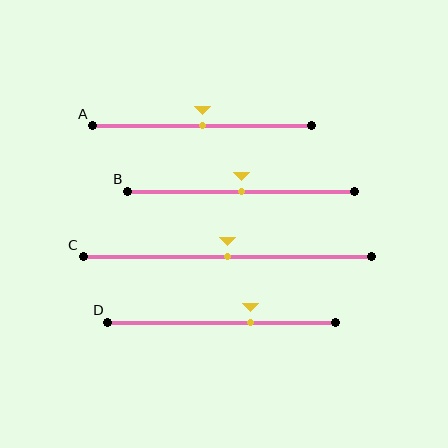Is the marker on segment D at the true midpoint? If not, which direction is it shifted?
No, the marker on segment D is shifted to the right by about 13% of the segment length.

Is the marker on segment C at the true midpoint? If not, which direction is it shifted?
Yes, the marker on segment C is at the true midpoint.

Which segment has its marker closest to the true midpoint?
Segment A has its marker closest to the true midpoint.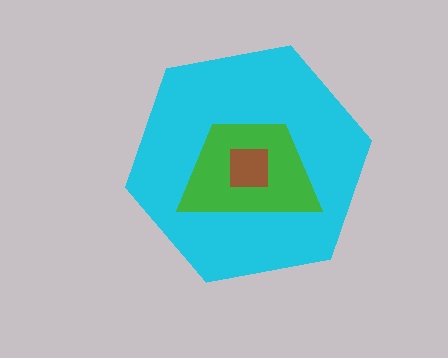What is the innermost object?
The brown square.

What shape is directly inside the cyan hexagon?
The green trapezoid.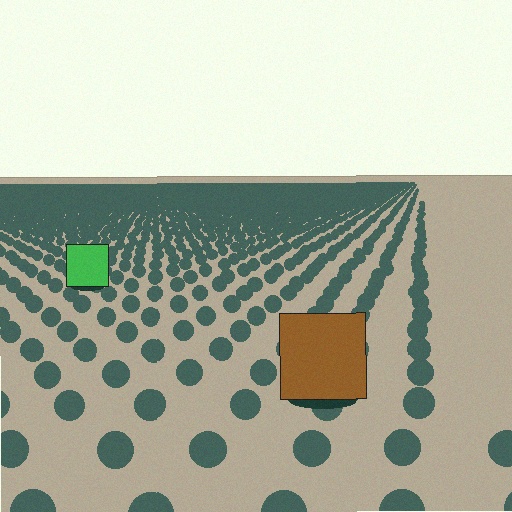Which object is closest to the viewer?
The brown square is closest. The texture marks near it are larger and more spread out.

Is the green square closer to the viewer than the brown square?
No. The brown square is closer — you can tell from the texture gradient: the ground texture is coarser near it.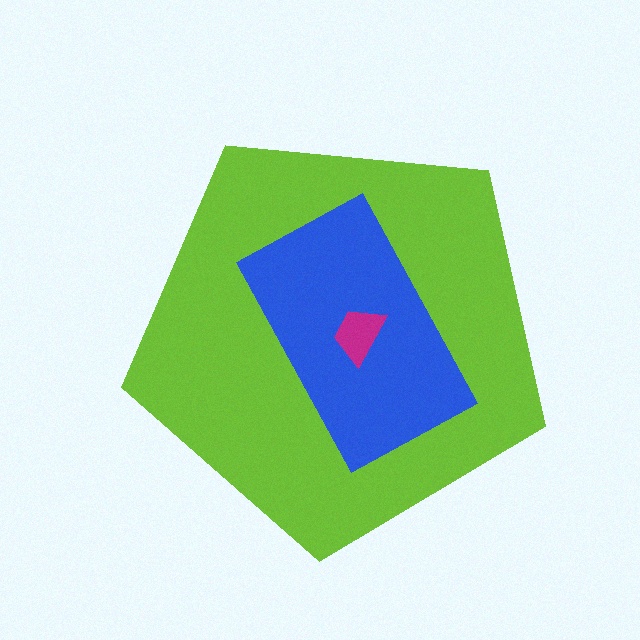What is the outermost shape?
The lime pentagon.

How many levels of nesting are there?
3.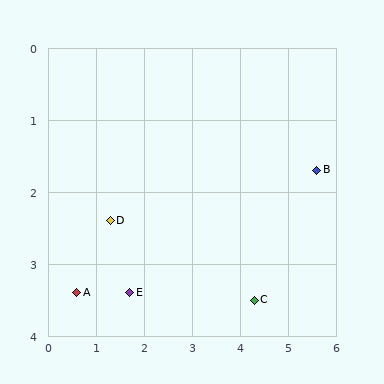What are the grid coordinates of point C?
Point C is at approximately (4.3, 3.5).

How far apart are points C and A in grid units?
Points C and A are about 3.7 grid units apart.